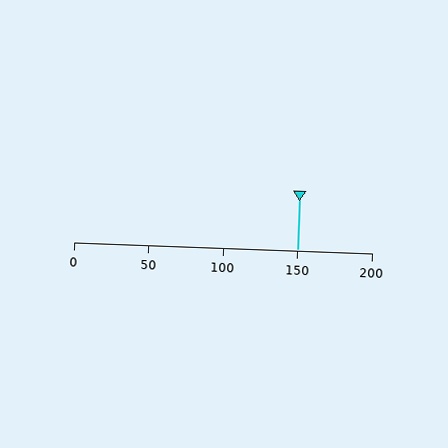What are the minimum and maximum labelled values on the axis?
The axis runs from 0 to 200.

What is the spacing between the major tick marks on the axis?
The major ticks are spaced 50 apart.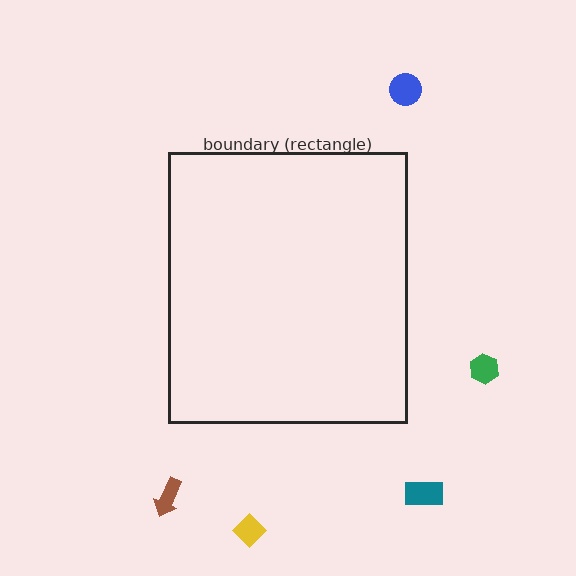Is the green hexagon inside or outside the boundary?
Outside.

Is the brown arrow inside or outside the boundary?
Outside.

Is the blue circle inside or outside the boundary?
Outside.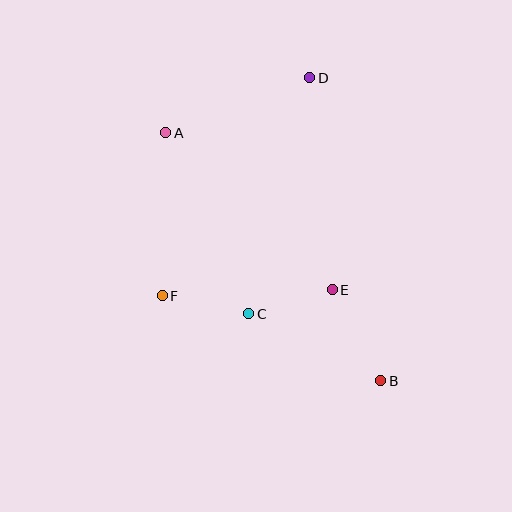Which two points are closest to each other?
Points C and E are closest to each other.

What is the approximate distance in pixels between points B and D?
The distance between B and D is approximately 311 pixels.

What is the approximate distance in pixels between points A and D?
The distance between A and D is approximately 154 pixels.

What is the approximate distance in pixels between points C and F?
The distance between C and F is approximately 88 pixels.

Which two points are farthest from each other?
Points A and B are farthest from each other.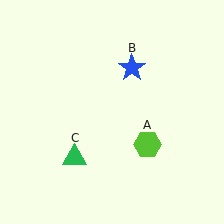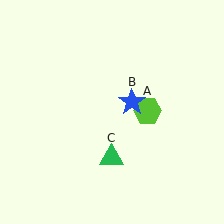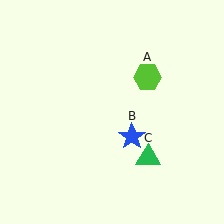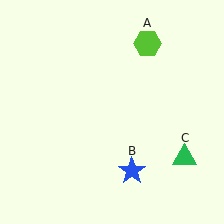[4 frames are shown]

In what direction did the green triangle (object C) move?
The green triangle (object C) moved right.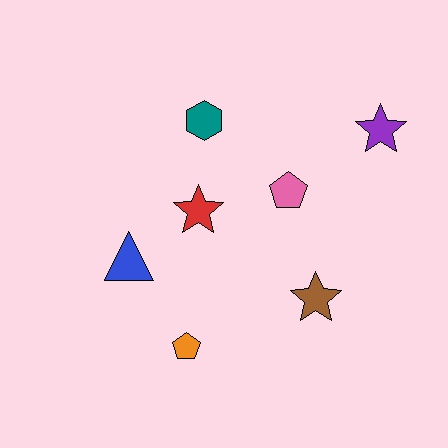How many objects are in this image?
There are 7 objects.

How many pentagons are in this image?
There are 2 pentagons.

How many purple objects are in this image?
There is 1 purple object.